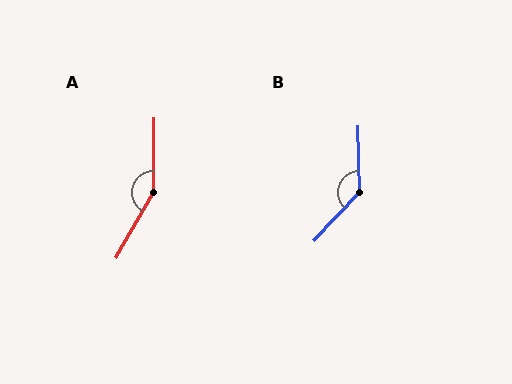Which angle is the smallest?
B, at approximately 136 degrees.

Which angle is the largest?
A, at approximately 150 degrees.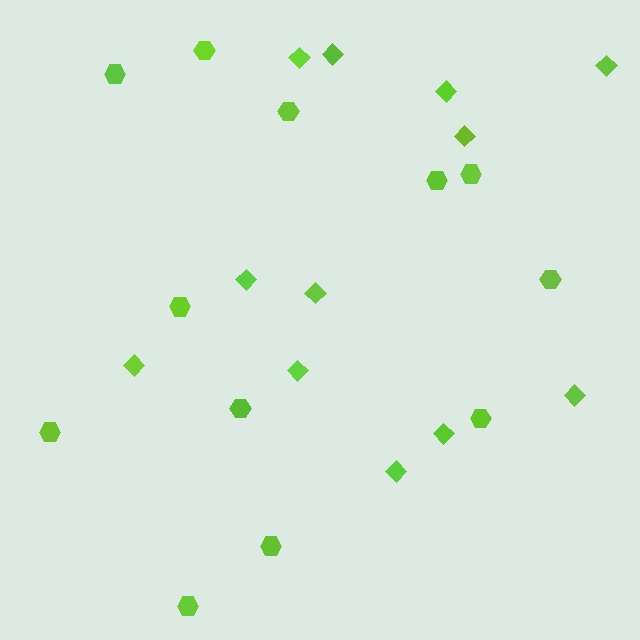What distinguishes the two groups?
There are 2 groups: one group of diamonds (12) and one group of hexagons (12).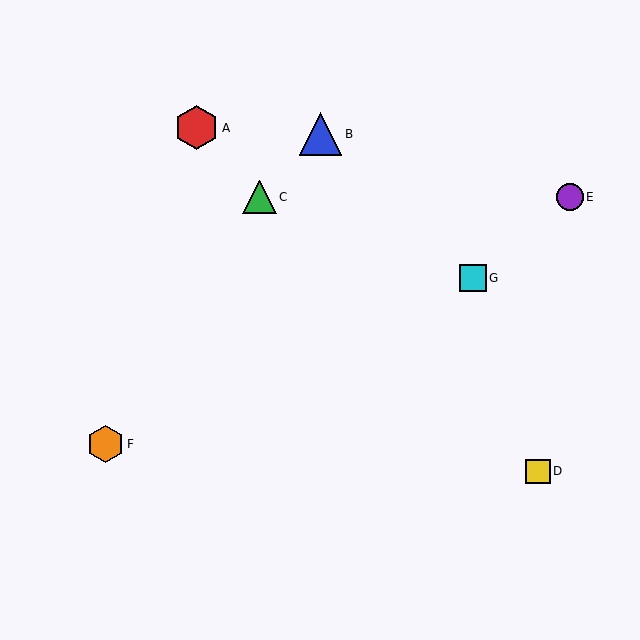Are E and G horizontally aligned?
No, E is at y≈197 and G is at y≈278.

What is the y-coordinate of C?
Object C is at y≈197.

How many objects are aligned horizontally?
2 objects (C, E) are aligned horizontally.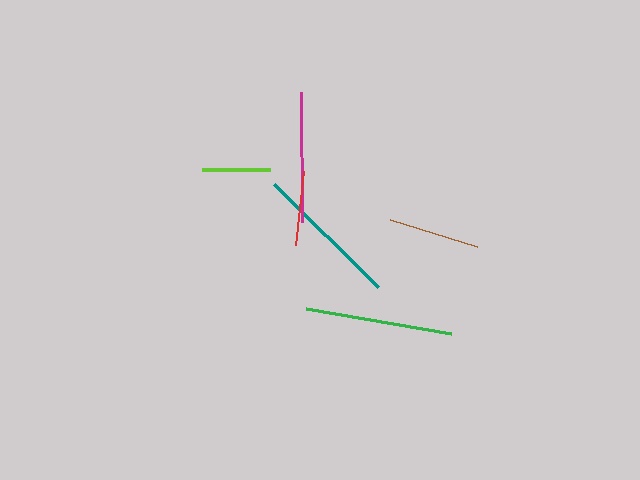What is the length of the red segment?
The red segment is approximately 74 pixels long.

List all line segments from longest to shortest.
From longest to shortest: green, teal, magenta, brown, red, lime.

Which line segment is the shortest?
The lime line is the shortest at approximately 67 pixels.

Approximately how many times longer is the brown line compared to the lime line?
The brown line is approximately 1.4 times the length of the lime line.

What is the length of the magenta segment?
The magenta segment is approximately 130 pixels long.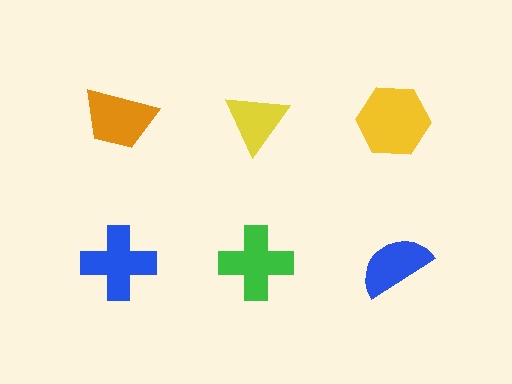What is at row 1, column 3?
A yellow hexagon.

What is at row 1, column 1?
An orange trapezoid.